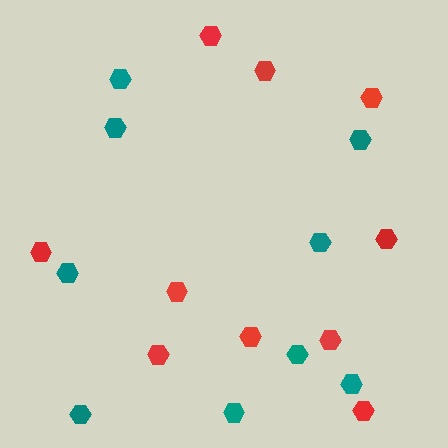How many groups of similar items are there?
There are 2 groups: one group of teal hexagons (9) and one group of red hexagons (10).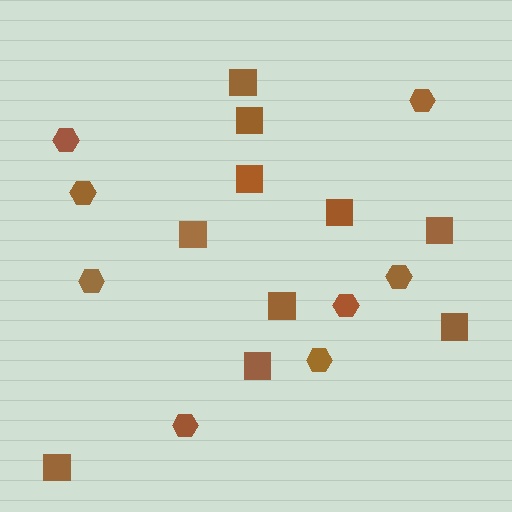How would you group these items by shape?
There are 2 groups: one group of hexagons (8) and one group of squares (10).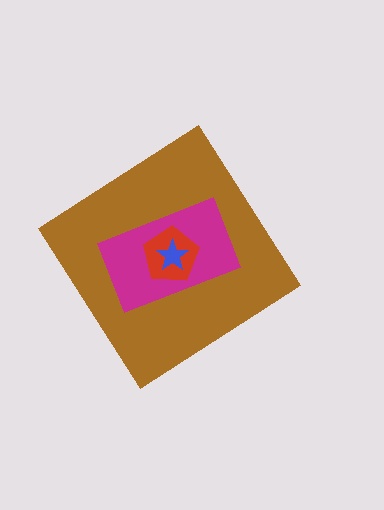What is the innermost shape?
The blue star.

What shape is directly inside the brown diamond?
The magenta rectangle.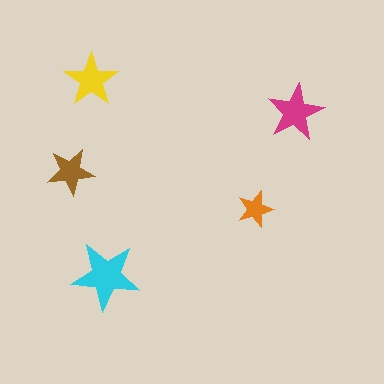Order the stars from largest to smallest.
the cyan one, the magenta one, the yellow one, the brown one, the orange one.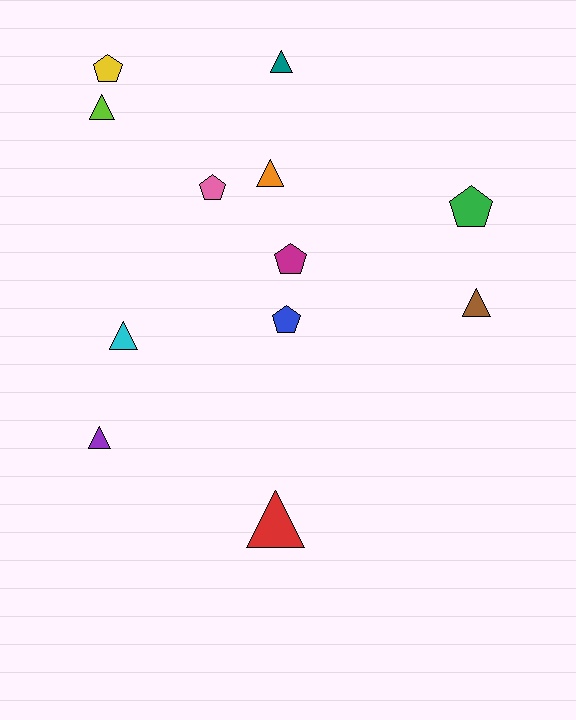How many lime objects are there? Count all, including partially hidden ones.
There is 1 lime object.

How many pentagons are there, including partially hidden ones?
There are 5 pentagons.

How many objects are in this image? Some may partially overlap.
There are 12 objects.